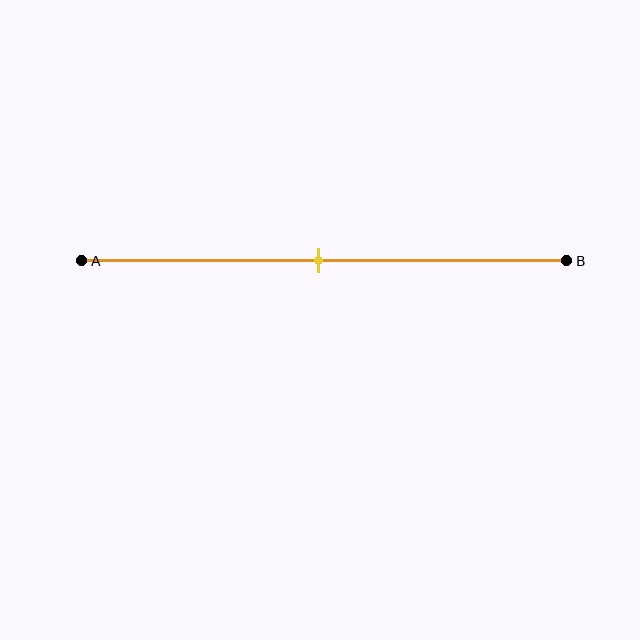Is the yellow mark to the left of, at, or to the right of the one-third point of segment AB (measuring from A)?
The yellow mark is to the right of the one-third point of segment AB.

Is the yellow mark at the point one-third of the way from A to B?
No, the mark is at about 50% from A, not at the 33% one-third point.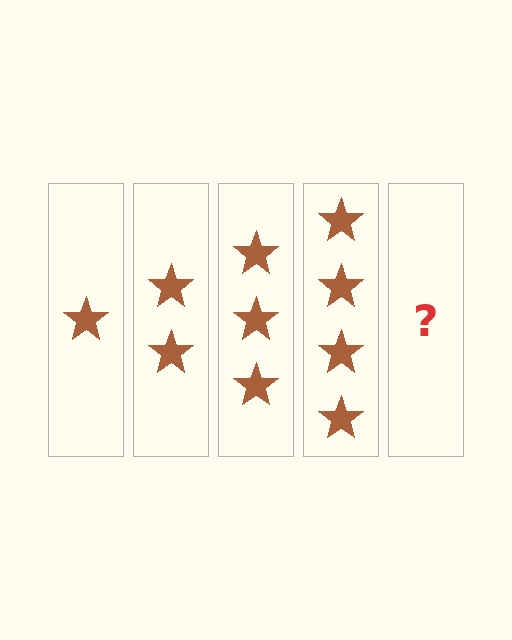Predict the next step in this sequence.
The next step is 5 stars.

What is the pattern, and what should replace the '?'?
The pattern is that each step adds one more star. The '?' should be 5 stars.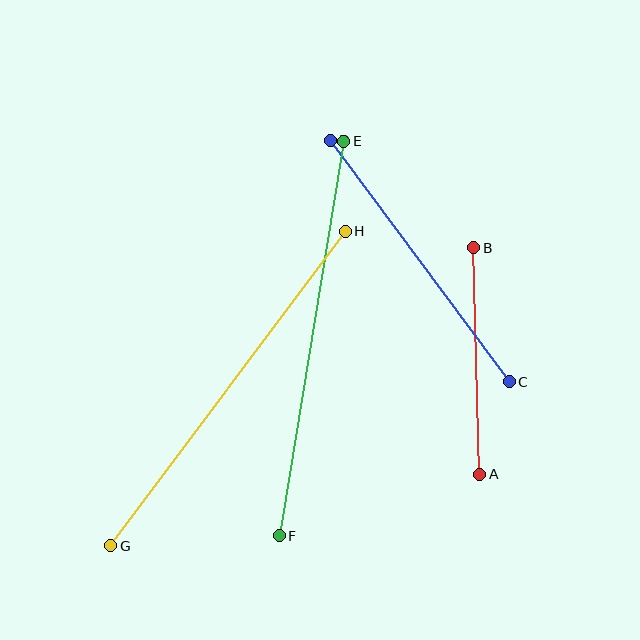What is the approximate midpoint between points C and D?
The midpoint is at approximately (420, 261) pixels.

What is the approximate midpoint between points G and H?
The midpoint is at approximately (228, 388) pixels.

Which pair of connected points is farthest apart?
Points E and F are farthest apart.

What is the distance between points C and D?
The distance is approximately 300 pixels.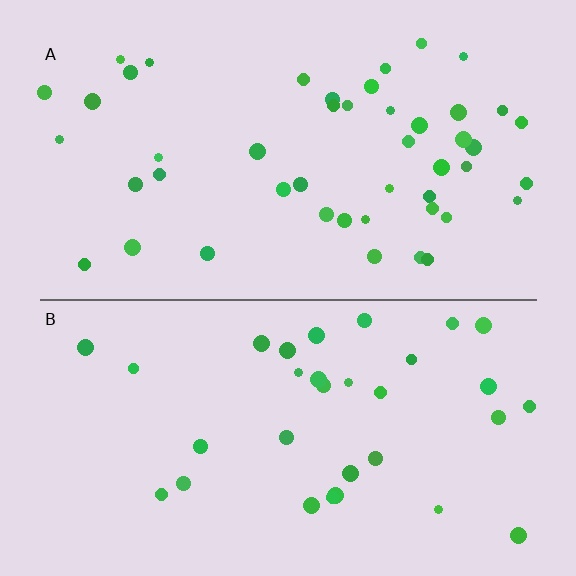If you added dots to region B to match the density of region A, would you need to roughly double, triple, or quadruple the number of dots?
Approximately double.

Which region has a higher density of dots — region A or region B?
A (the top).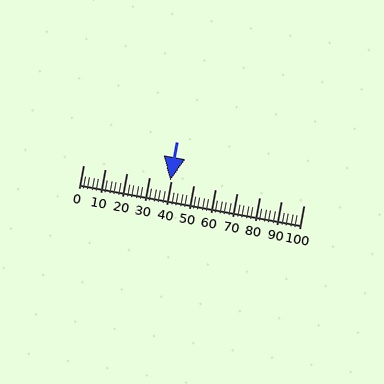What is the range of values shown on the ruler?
The ruler shows values from 0 to 100.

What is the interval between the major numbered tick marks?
The major tick marks are spaced 10 units apart.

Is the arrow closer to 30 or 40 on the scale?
The arrow is closer to 40.